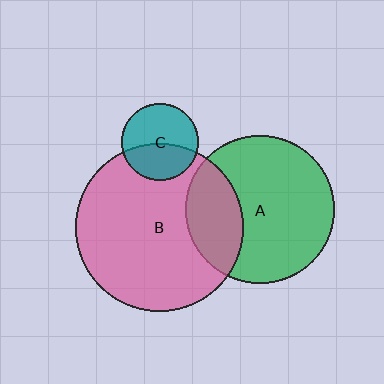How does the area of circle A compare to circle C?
Approximately 3.7 times.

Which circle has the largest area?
Circle B (pink).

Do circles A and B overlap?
Yes.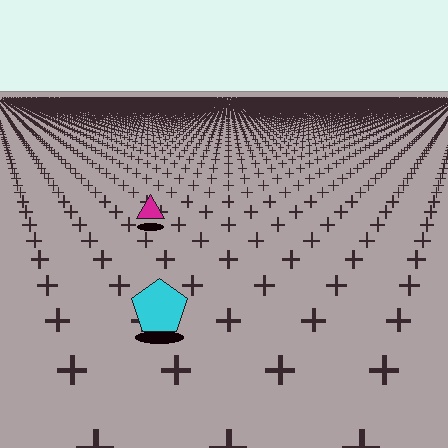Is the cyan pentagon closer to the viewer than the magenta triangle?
Yes. The cyan pentagon is closer — you can tell from the texture gradient: the ground texture is coarser near it.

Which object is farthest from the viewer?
The magenta triangle is farthest from the viewer. It appears smaller and the ground texture around it is denser.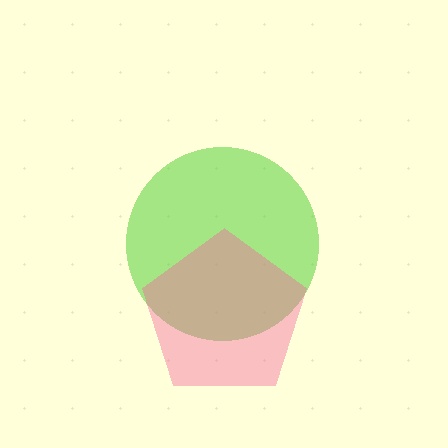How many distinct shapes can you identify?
There are 2 distinct shapes: a lime circle, a pink pentagon.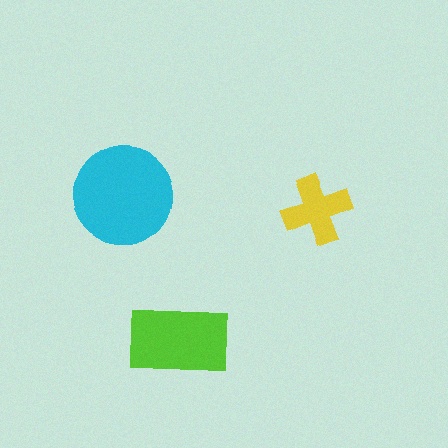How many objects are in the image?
There are 3 objects in the image.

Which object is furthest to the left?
The cyan circle is leftmost.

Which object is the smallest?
The yellow cross.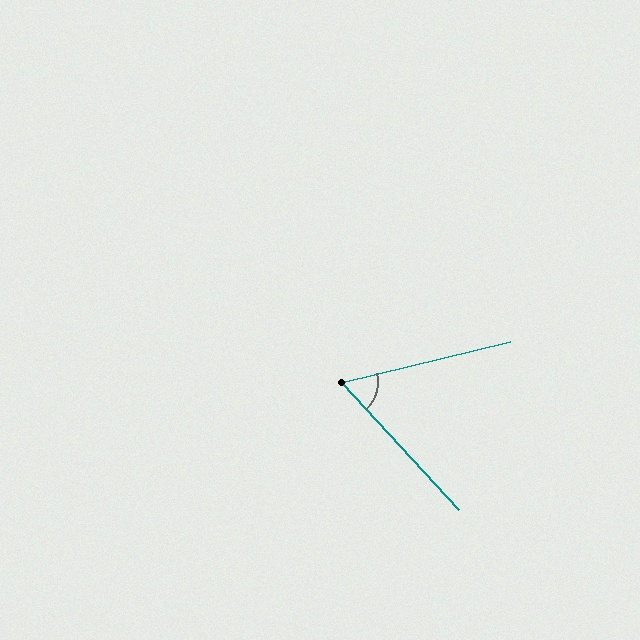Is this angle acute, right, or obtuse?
It is acute.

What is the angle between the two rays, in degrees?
Approximately 61 degrees.